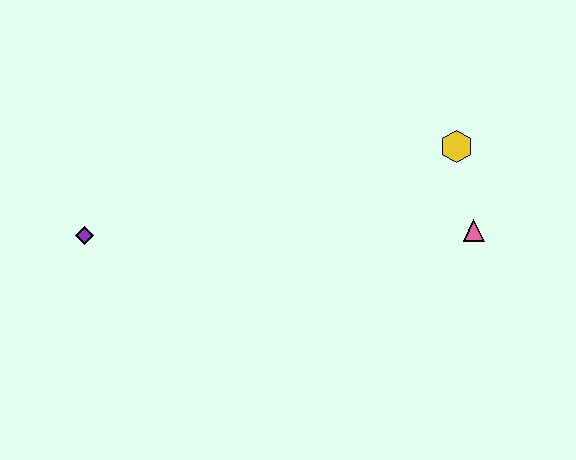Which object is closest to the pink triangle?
The yellow hexagon is closest to the pink triangle.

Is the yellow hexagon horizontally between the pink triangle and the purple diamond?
Yes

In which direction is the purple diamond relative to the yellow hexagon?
The purple diamond is to the left of the yellow hexagon.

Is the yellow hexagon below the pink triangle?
No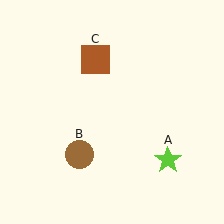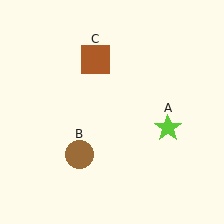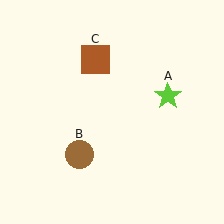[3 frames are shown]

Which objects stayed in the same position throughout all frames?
Brown circle (object B) and brown square (object C) remained stationary.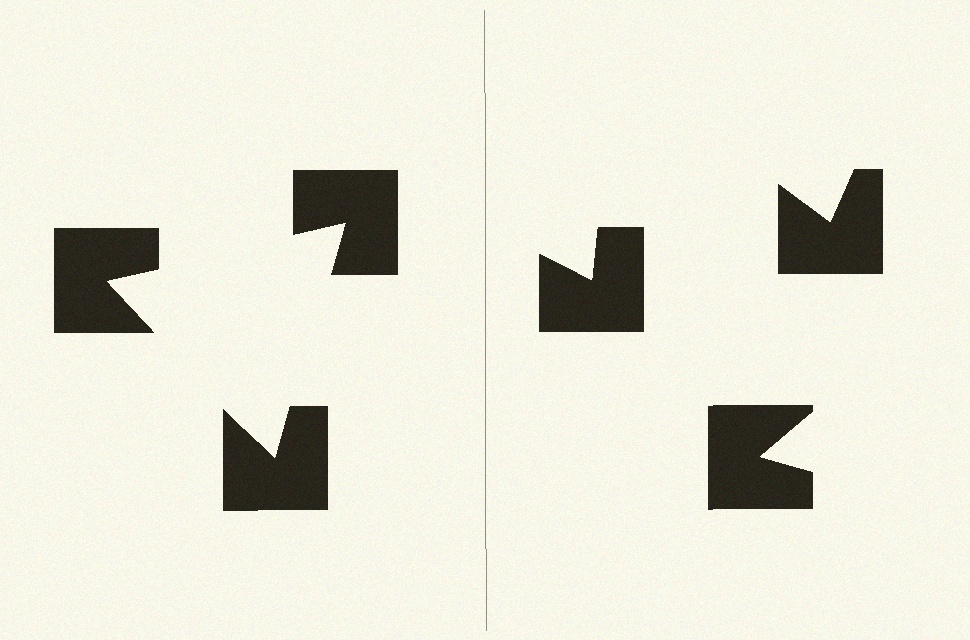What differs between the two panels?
The notched squares are positioned identically on both sides; only the wedge orientations differ. On the left they align to a triangle; on the right they are misaligned.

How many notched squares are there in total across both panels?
6 — 3 on each side.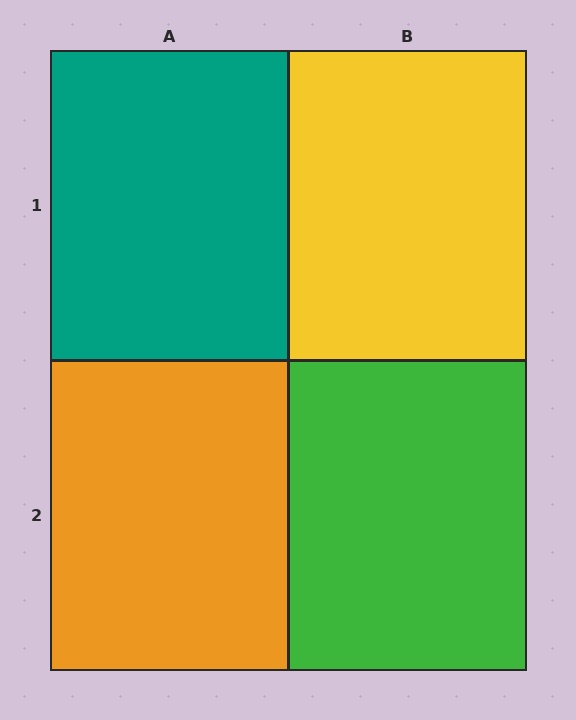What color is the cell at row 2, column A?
Orange.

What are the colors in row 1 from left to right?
Teal, yellow.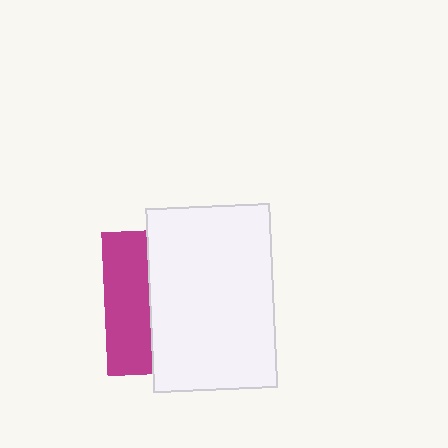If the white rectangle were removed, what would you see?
You would see the complete magenta square.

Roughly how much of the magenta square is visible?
A small part of it is visible (roughly 31%).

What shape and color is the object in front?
The object in front is a white rectangle.